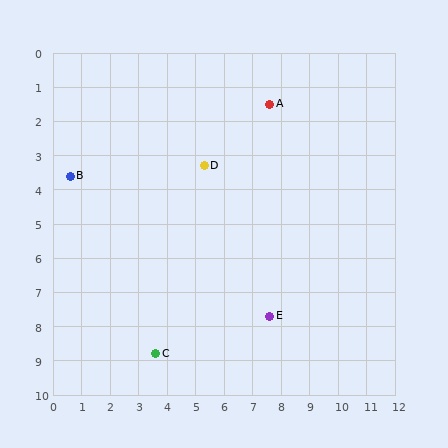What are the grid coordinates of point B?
Point B is at approximately (0.6, 3.6).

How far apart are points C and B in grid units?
Points C and B are about 6.0 grid units apart.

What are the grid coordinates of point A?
Point A is at approximately (7.6, 1.5).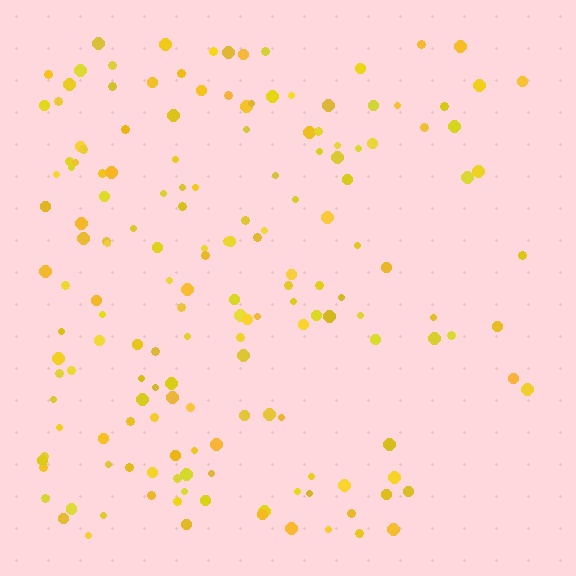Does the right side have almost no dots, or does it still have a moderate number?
Still a moderate number, just noticeably fewer than the left.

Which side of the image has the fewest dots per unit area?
The right.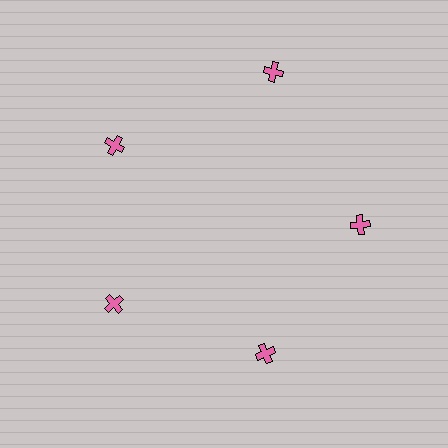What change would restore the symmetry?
The symmetry would be restored by moving it inward, back onto the ring so that all 5 crosses sit at equal angles and equal distance from the center.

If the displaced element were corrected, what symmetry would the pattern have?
It would have 5-fold rotational symmetry — the pattern would map onto itself every 72 degrees.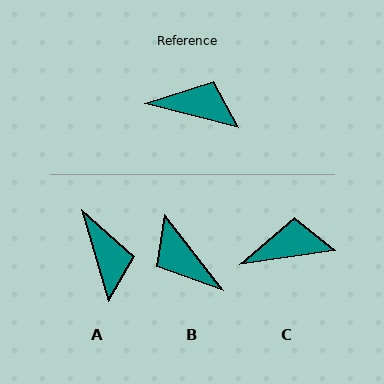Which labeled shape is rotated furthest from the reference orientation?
B, about 143 degrees away.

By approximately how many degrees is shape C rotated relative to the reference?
Approximately 22 degrees counter-clockwise.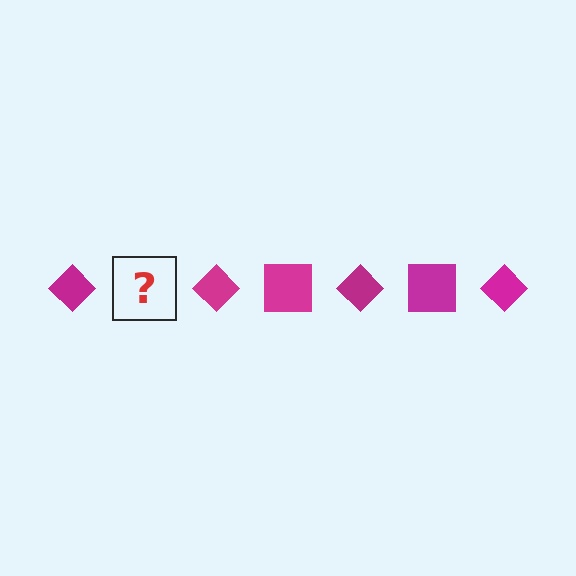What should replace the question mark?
The question mark should be replaced with a magenta square.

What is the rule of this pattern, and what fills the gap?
The rule is that the pattern cycles through diamond, square shapes in magenta. The gap should be filled with a magenta square.